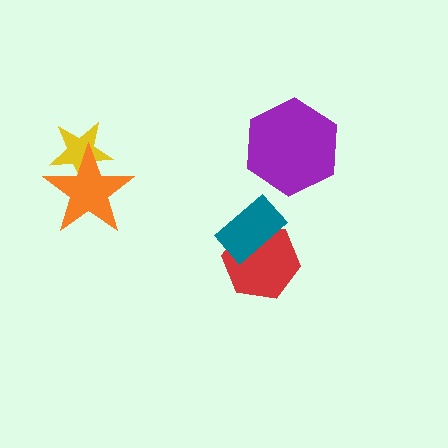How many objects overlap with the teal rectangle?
1 object overlaps with the teal rectangle.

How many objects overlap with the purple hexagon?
0 objects overlap with the purple hexagon.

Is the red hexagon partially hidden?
Yes, it is partially covered by another shape.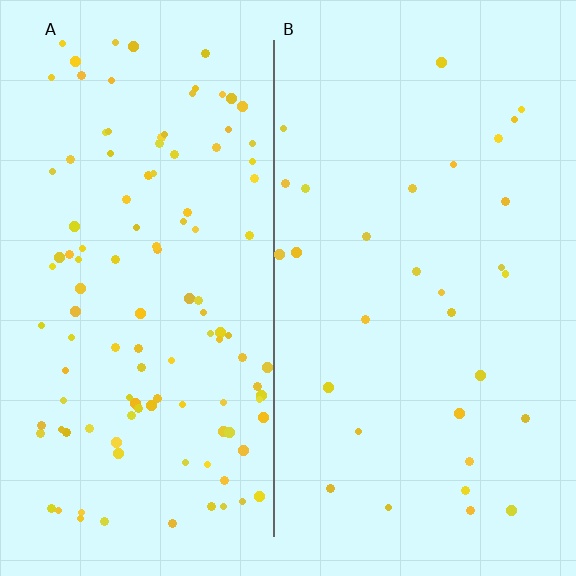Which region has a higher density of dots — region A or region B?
A (the left).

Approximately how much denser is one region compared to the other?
Approximately 3.6× — region A over region B.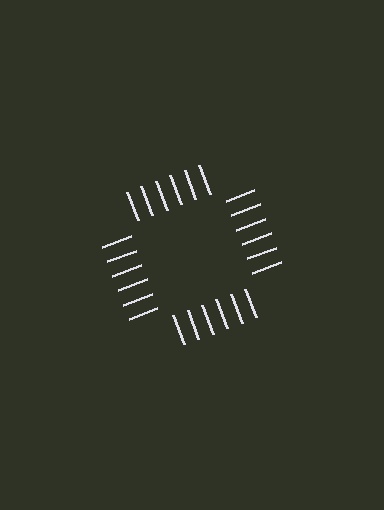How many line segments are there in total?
24 — 6 along each of the 4 edges.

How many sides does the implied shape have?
4 sides — the line-ends trace a square.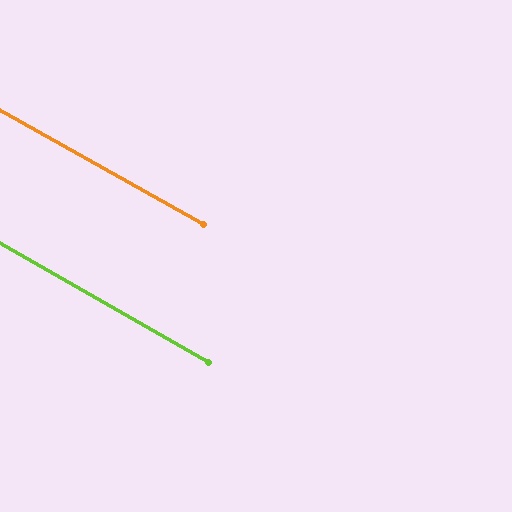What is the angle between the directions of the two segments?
Approximately 0 degrees.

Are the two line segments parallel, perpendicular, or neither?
Parallel — their directions differ by only 0.4°.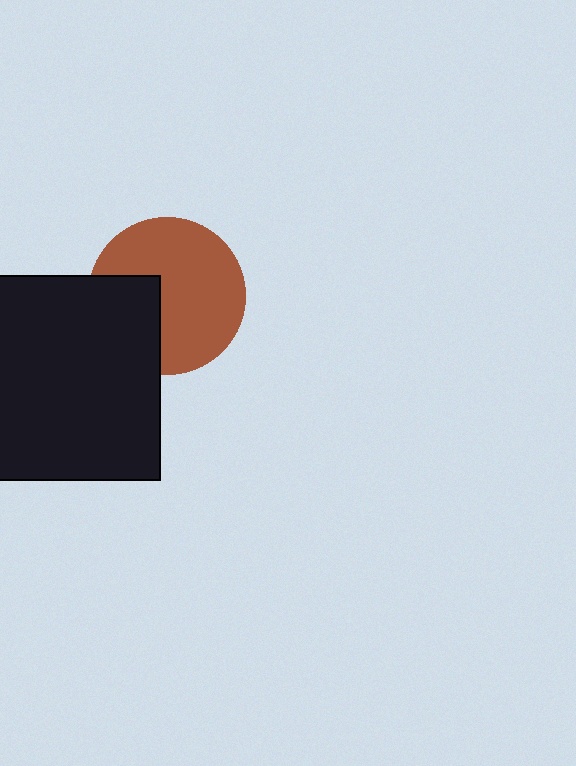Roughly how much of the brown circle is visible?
Most of it is visible (roughly 70%).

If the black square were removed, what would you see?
You would see the complete brown circle.